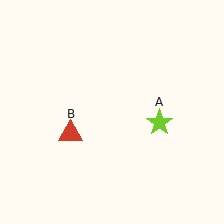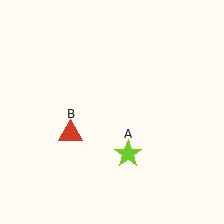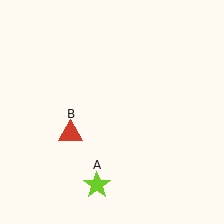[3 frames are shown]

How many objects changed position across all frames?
1 object changed position: lime star (object A).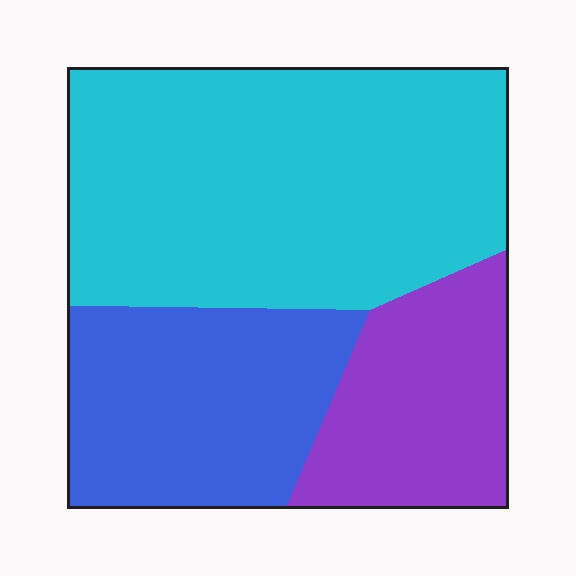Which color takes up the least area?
Purple, at roughly 20%.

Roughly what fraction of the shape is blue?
Blue covers 27% of the shape.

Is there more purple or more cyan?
Cyan.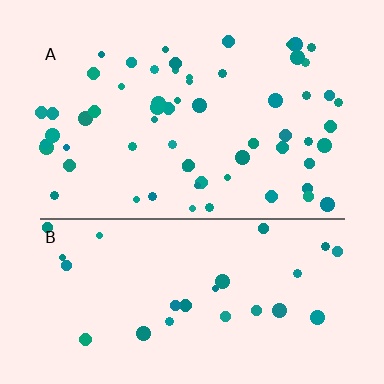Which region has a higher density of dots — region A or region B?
A (the top).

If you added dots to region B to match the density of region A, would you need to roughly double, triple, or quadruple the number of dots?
Approximately double.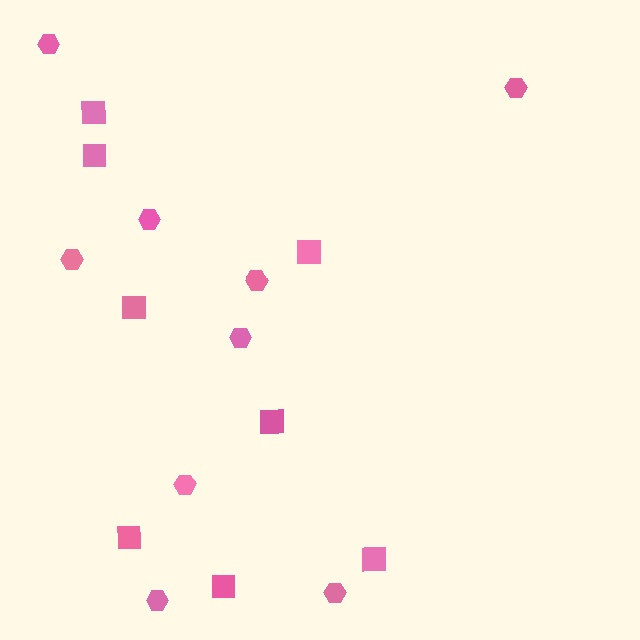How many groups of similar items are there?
There are 2 groups: one group of squares (8) and one group of hexagons (9).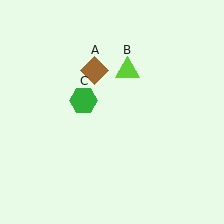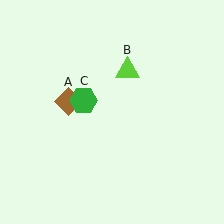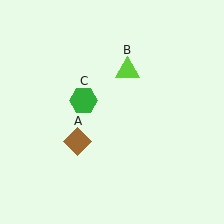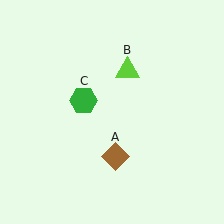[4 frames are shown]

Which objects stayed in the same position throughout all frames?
Lime triangle (object B) and green hexagon (object C) remained stationary.